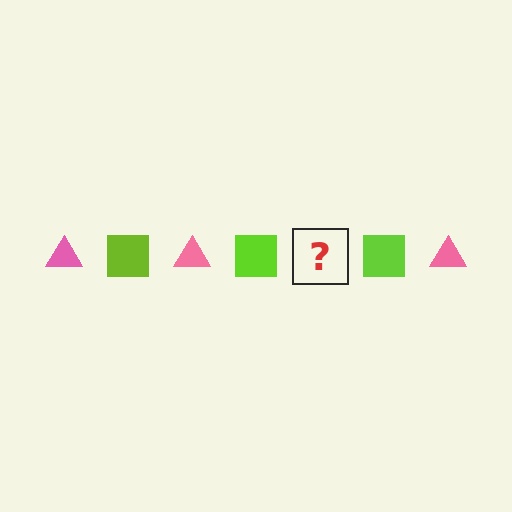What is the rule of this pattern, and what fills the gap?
The rule is that the pattern alternates between pink triangle and lime square. The gap should be filled with a pink triangle.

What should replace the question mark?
The question mark should be replaced with a pink triangle.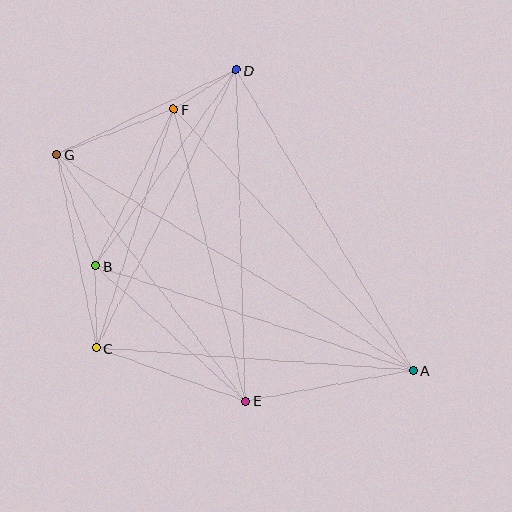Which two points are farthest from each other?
Points A and G are farthest from each other.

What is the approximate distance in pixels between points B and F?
The distance between B and F is approximately 175 pixels.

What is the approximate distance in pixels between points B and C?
The distance between B and C is approximately 82 pixels.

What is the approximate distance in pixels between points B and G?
The distance between B and G is approximately 118 pixels.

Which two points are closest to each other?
Points D and F are closest to each other.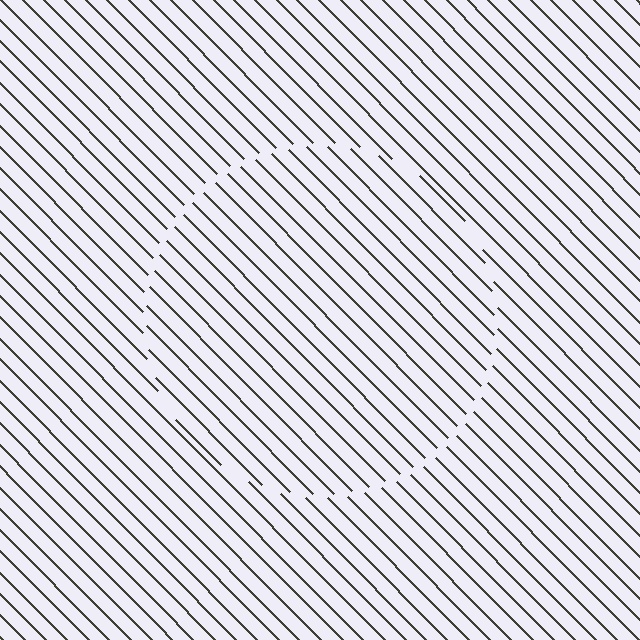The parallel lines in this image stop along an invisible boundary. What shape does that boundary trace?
An illusory circle. The interior of the shape contains the same grating, shifted by half a period — the contour is defined by the phase discontinuity where line-ends from the inner and outer gratings abut.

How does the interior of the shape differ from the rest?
The interior of the shape contains the same grating, shifted by half a period — the contour is defined by the phase discontinuity where line-ends from the inner and outer gratings abut.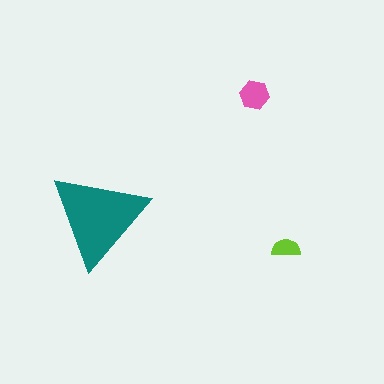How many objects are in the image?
There are 3 objects in the image.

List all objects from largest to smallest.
The teal triangle, the pink hexagon, the lime semicircle.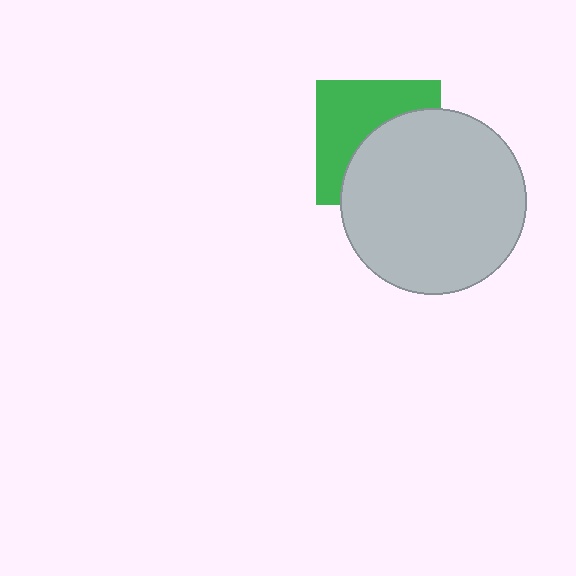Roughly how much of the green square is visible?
About half of it is visible (roughly 50%).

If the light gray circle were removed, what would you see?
You would see the complete green square.